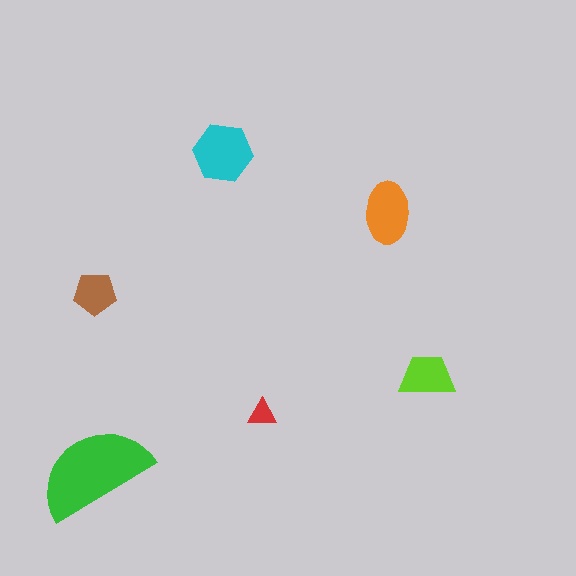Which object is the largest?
The green semicircle.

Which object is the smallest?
The red triangle.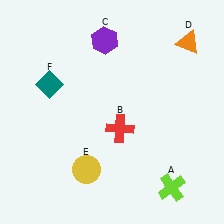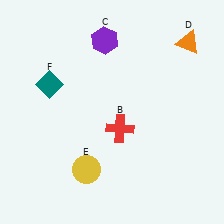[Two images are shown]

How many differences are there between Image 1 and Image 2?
There is 1 difference between the two images.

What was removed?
The lime cross (A) was removed in Image 2.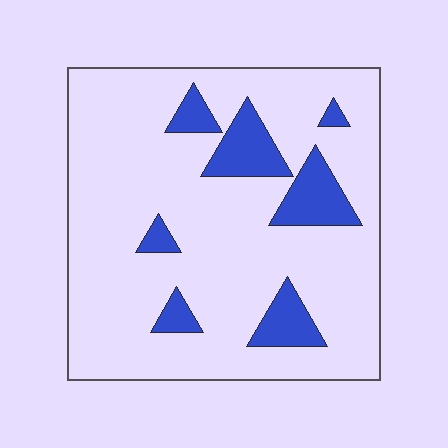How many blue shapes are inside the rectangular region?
7.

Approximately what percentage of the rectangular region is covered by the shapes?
Approximately 15%.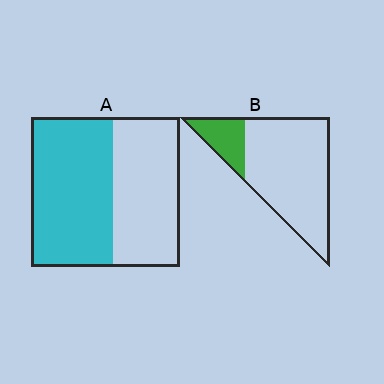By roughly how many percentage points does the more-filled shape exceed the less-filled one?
By roughly 35 percentage points (A over B).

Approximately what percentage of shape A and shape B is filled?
A is approximately 55% and B is approximately 20%.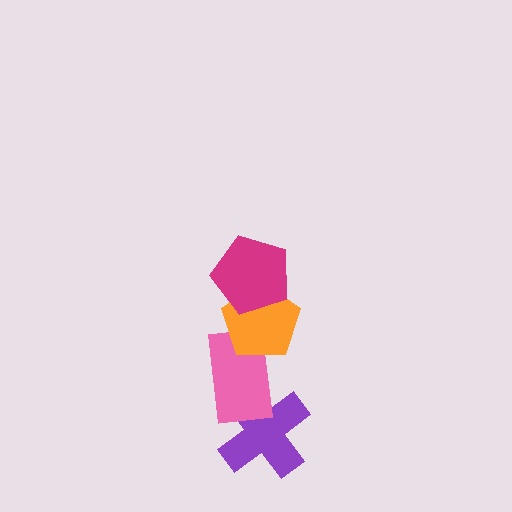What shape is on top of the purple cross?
The pink rectangle is on top of the purple cross.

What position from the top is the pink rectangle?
The pink rectangle is 3rd from the top.